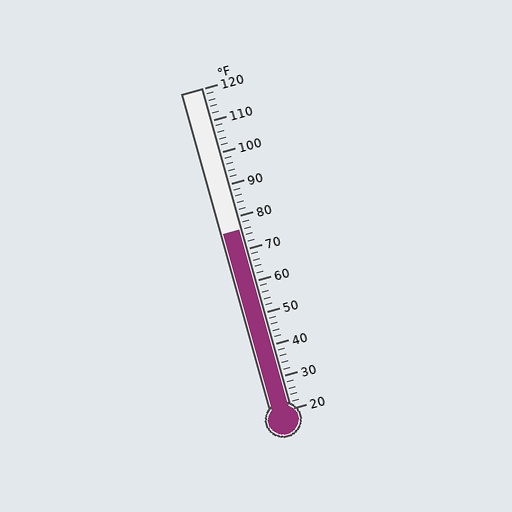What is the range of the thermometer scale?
The thermometer scale ranges from 20°F to 120°F.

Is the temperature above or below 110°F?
The temperature is below 110°F.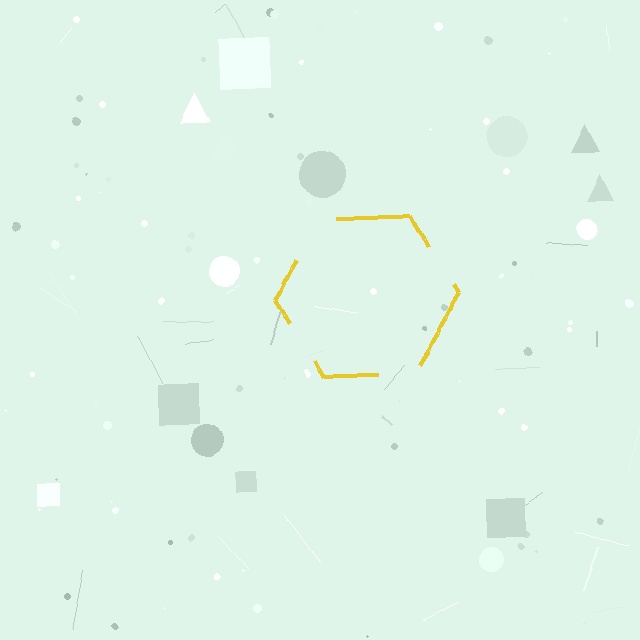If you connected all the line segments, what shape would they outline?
They would outline a hexagon.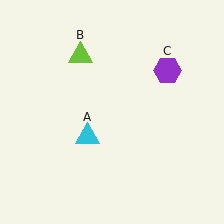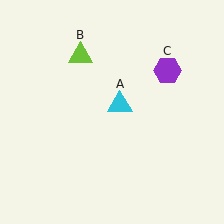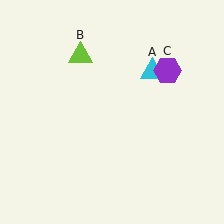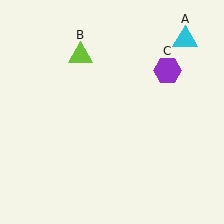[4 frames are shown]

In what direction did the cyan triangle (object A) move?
The cyan triangle (object A) moved up and to the right.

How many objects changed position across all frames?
1 object changed position: cyan triangle (object A).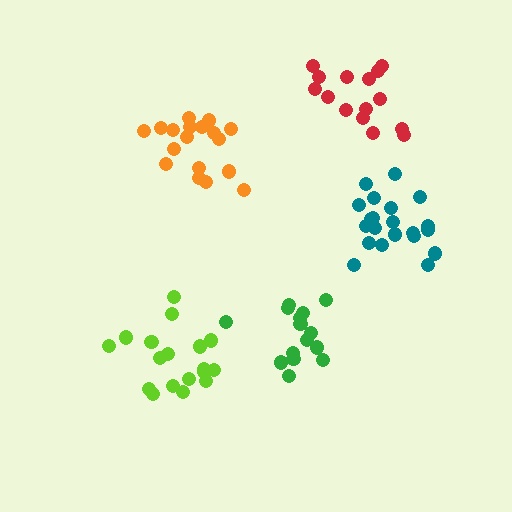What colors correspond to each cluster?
The clusters are colored: teal, lime, red, orange, green.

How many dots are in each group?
Group 1: 21 dots, Group 2: 18 dots, Group 3: 15 dots, Group 4: 18 dots, Group 5: 15 dots (87 total).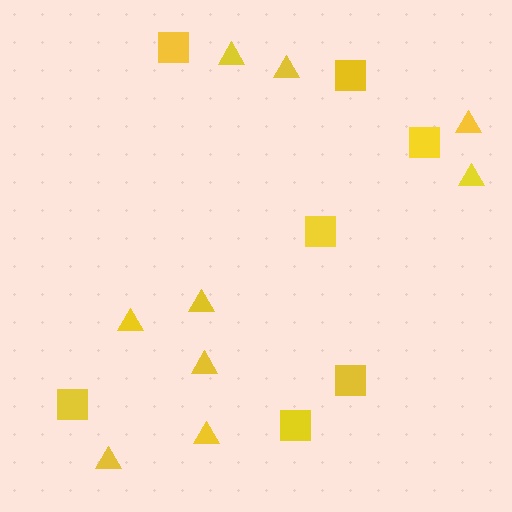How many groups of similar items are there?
There are 2 groups: one group of squares (7) and one group of triangles (9).